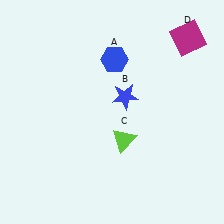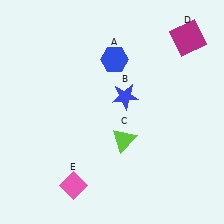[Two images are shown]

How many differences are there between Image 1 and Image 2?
There is 1 difference between the two images.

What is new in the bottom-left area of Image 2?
A pink diamond (E) was added in the bottom-left area of Image 2.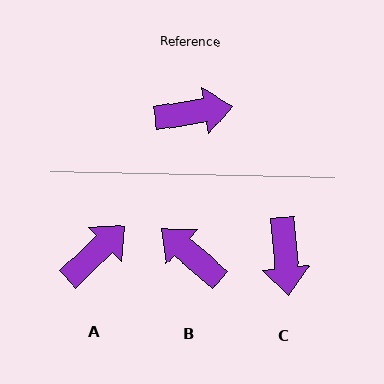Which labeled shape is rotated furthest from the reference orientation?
B, about 129 degrees away.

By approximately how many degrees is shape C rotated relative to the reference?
Approximately 94 degrees clockwise.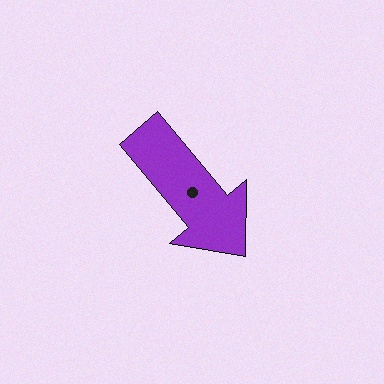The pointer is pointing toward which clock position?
Roughly 5 o'clock.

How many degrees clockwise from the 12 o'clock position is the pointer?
Approximately 140 degrees.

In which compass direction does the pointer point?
Southeast.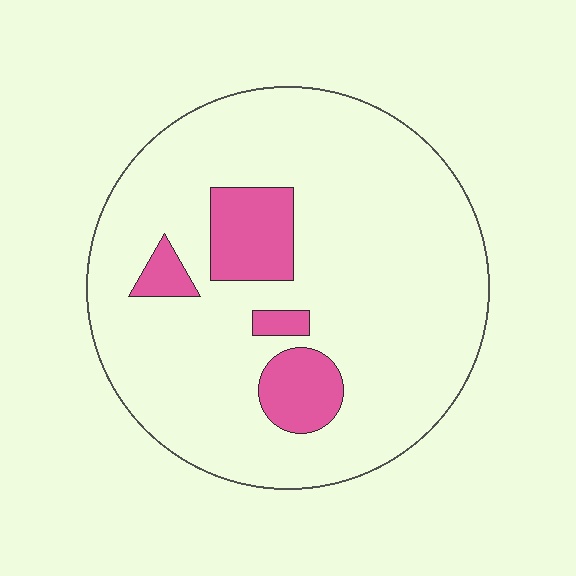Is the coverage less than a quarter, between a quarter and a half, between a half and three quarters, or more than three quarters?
Less than a quarter.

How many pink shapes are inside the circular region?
4.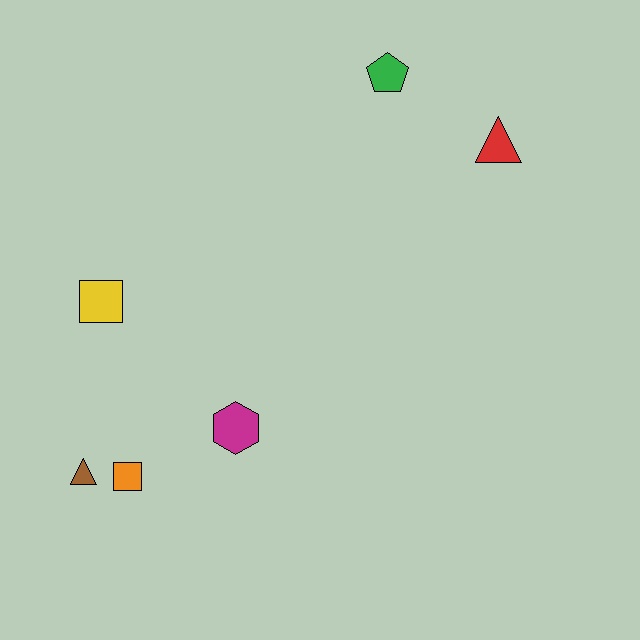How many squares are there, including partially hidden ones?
There are 2 squares.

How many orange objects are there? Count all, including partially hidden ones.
There is 1 orange object.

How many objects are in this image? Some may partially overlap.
There are 6 objects.